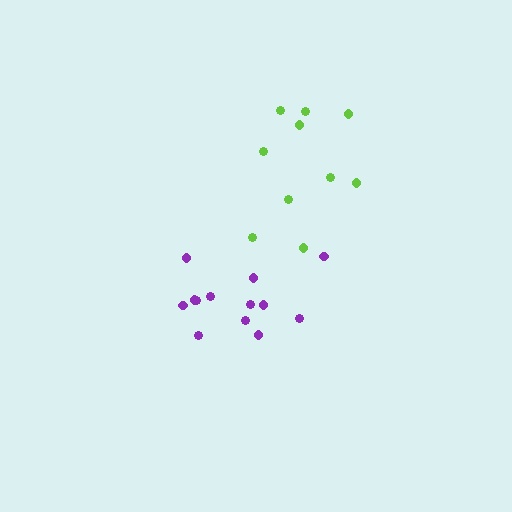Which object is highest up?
The lime cluster is topmost.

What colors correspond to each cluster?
The clusters are colored: purple, lime.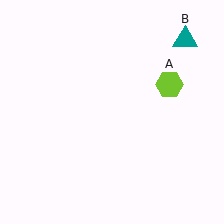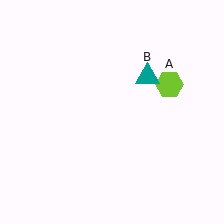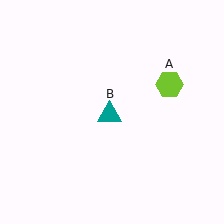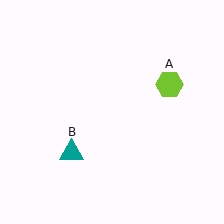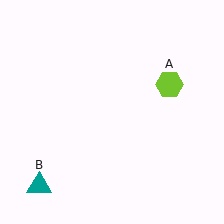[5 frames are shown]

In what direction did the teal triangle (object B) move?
The teal triangle (object B) moved down and to the left.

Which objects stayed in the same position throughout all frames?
Lime hexagon (object A) remained stationary.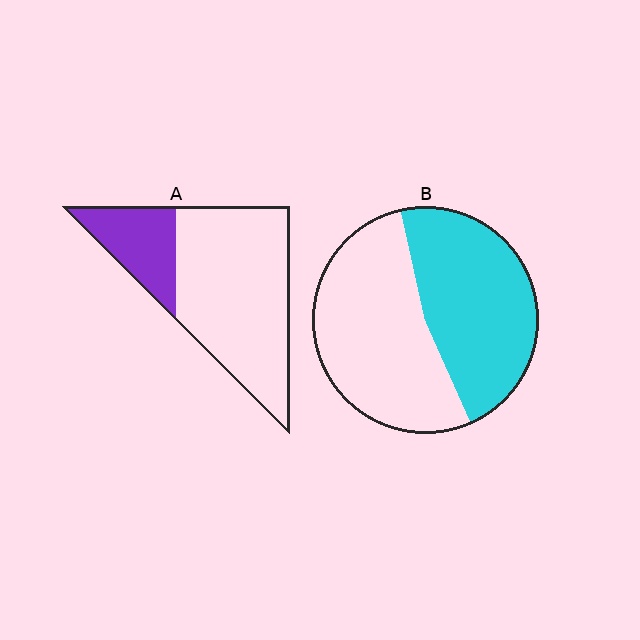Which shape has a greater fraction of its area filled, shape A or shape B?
Shape B.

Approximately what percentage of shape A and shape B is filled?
A is approximately 25% and B is approximately 45%.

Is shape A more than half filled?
No.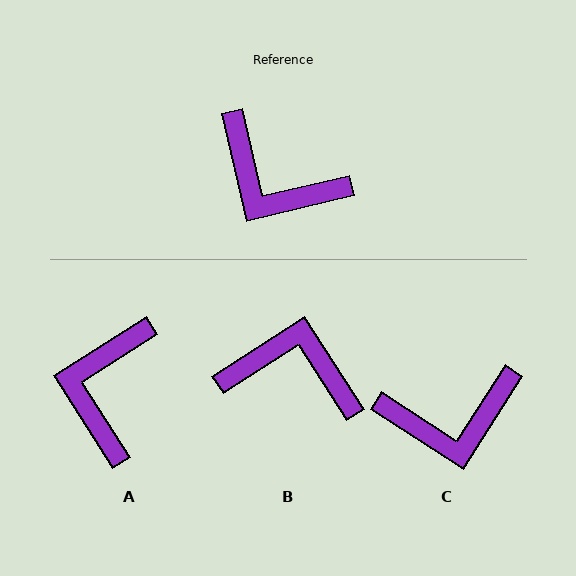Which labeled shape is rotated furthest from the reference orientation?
B, about 160 degrees away.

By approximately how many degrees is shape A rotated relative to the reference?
Approximately 71 degrees clockwise.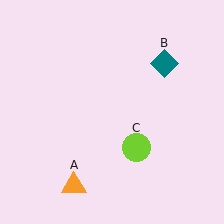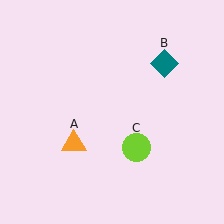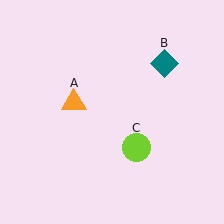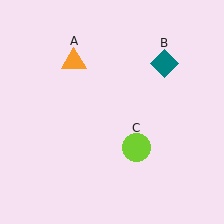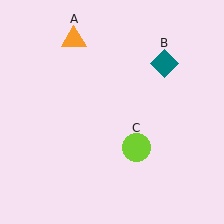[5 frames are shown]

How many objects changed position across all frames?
1 object changed position: orange triangle (object A).